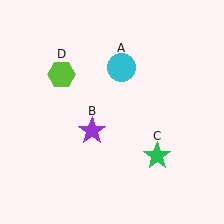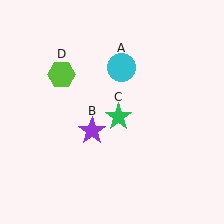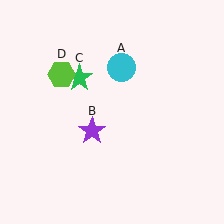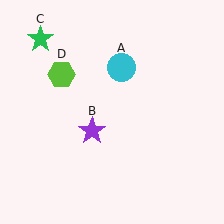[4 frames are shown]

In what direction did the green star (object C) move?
The green star (object C) moved up and to the left.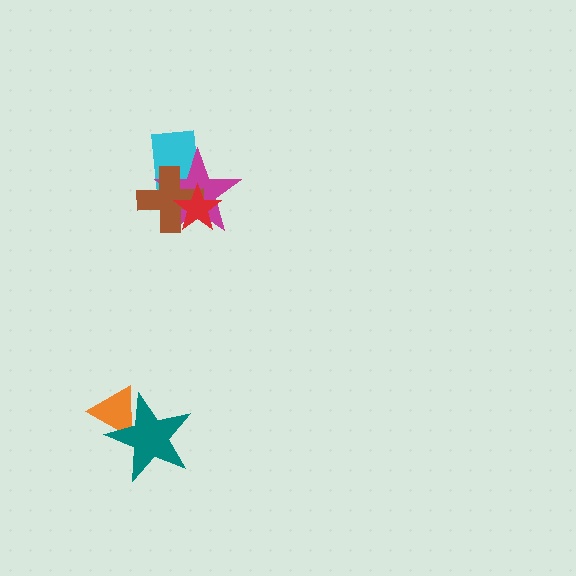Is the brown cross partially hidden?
Yes, it is partially covered by another shape.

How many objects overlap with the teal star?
1 object overlaps with the teal star.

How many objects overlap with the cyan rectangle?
3 objects overlap with the cyan rectangle.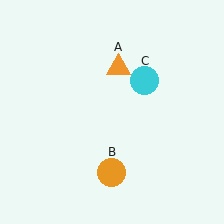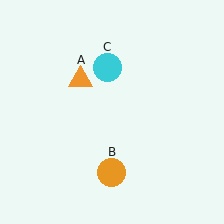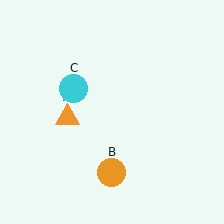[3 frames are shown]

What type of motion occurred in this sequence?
The orange triangle (object A), cyan circle (object C) rotated counterclockwise around the center of the scene.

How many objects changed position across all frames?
2 objects changed position: orange triangle (object A), cyan circle (object C).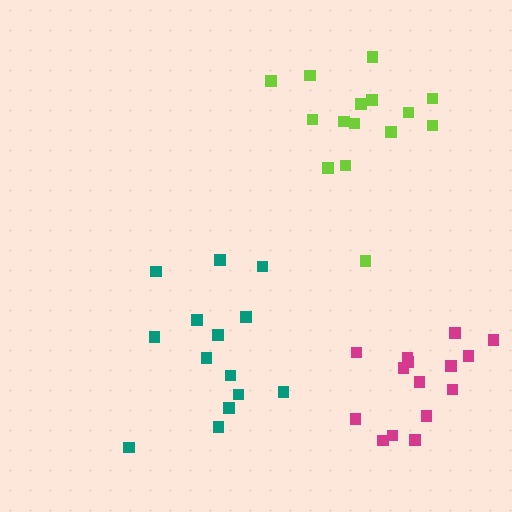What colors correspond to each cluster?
The clusters are colored: teal, lime, magenta.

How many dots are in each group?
Group 1: 14 dots, Group 2: 15 dots, Group 3: 15 dots (44 total).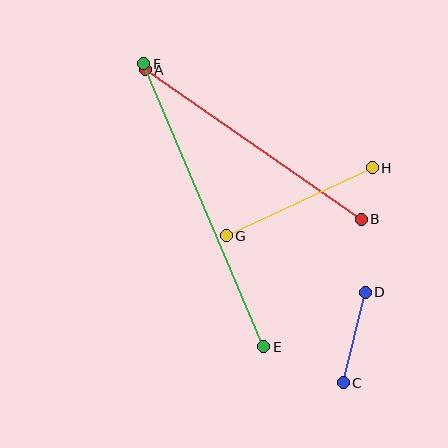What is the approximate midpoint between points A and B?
The midpoint is at approximately (253, 145) pixels.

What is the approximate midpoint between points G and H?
The midpoint is at approximately (299, 202) pixels.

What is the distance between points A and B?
The distance is approximately 262 pixels.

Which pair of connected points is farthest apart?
Points E and F are farthest apart.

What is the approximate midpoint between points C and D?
The midpoint is at approximately (354, 338) pixels.